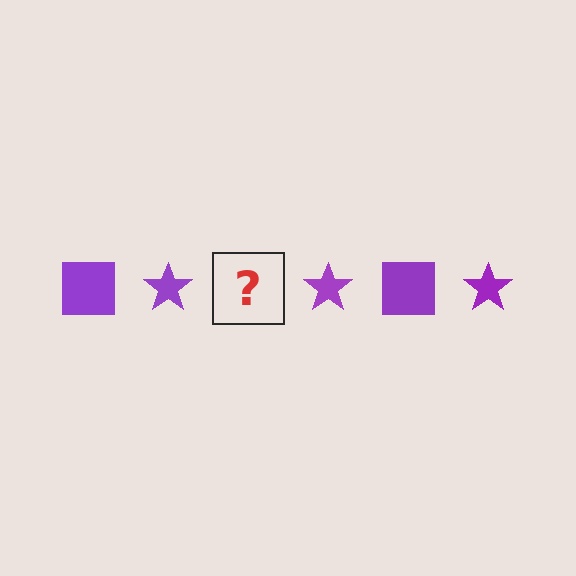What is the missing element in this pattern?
The missing element is a purple square.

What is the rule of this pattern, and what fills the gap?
The rule is that the pattern cycles through square, star shapes in purple. The gap should be filled with a purple square.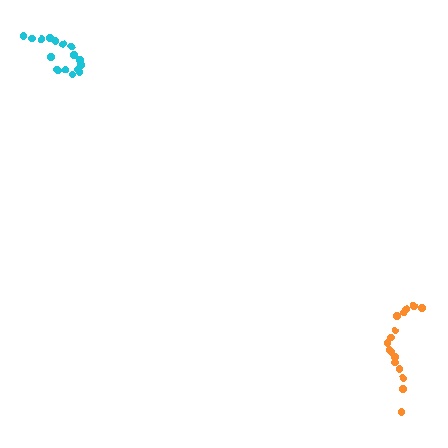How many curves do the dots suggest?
There are 2 distinct paths.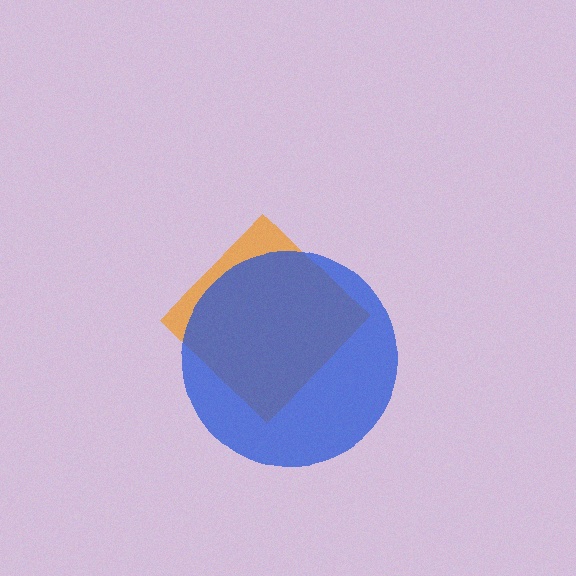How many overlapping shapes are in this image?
There are 2 overlapping shapes in the image.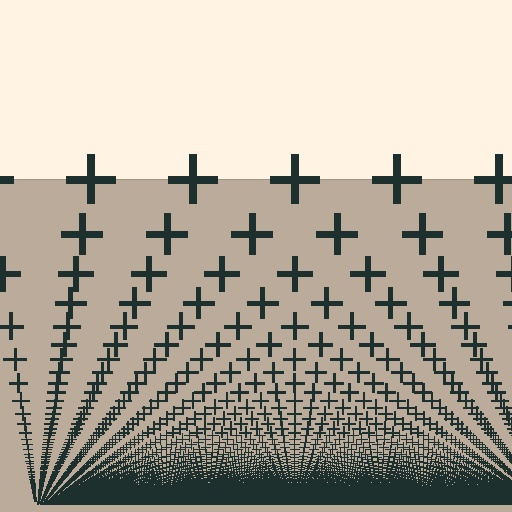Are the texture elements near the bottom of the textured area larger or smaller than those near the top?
Smaller. The gradient is inverted — elements near the bottom are smaller and denser.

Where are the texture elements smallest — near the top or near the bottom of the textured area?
Near the bottom.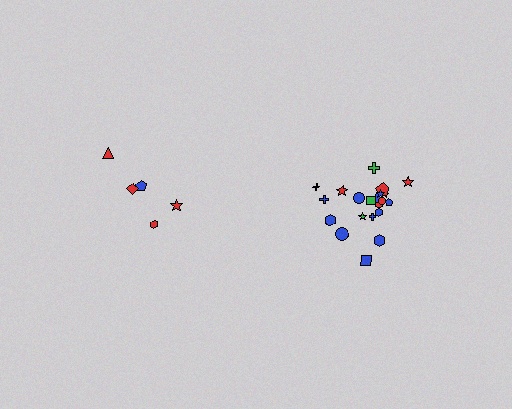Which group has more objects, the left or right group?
The right group.